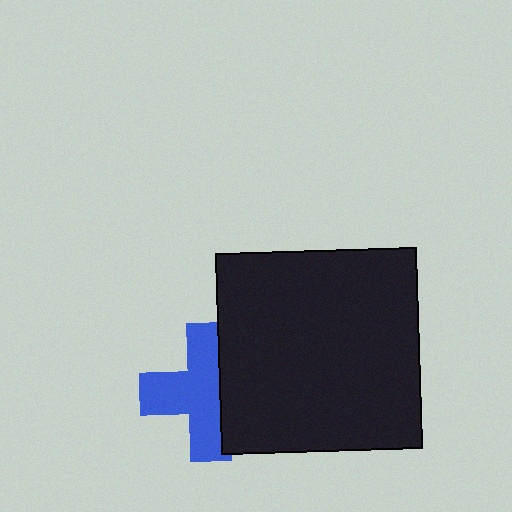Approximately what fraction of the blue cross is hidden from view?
Roughly 34% of the blue cross is hidden behind the black square.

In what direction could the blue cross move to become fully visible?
The blue cross could move left. That would shift it out from behind the black square entirely.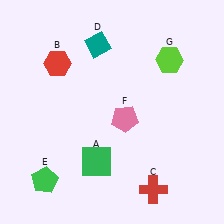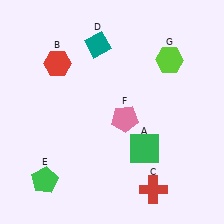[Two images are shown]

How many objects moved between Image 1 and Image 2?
1 object moved between the two images.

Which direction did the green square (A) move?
The green square (A) moved right.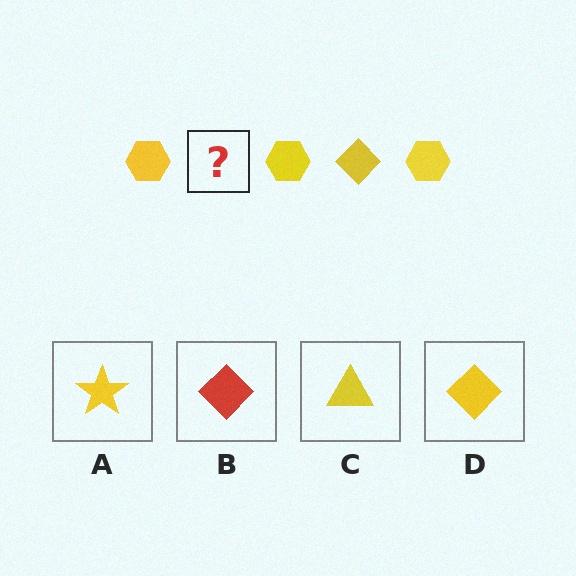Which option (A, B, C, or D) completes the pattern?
D.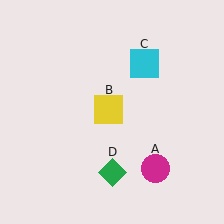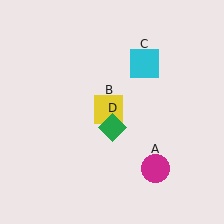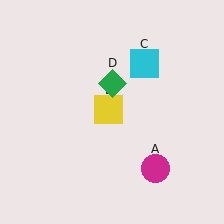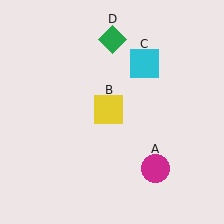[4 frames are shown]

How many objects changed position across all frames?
1 object changed position: green diamond (object D).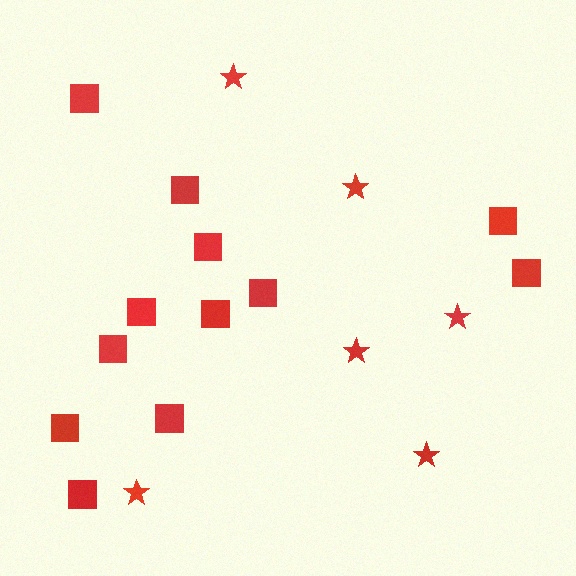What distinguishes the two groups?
There are 2 groups: one group of squares (12) and one group of stars (6).